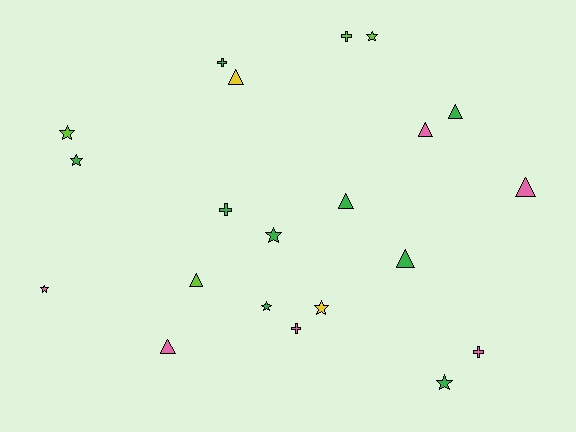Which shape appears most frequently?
Star, with 8 objects.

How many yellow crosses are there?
There are no yellow crosses.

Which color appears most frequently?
Green, with 9 objects.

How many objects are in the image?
There are 21 objects.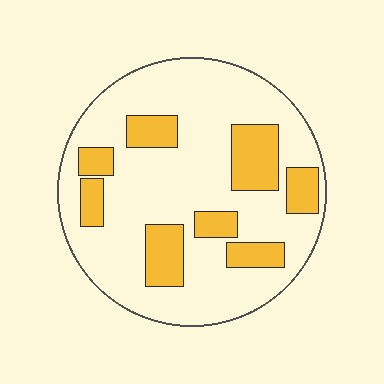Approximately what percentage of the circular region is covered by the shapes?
Approximately 25%.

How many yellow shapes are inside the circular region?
8.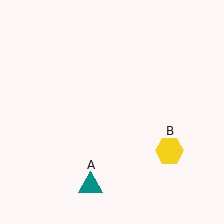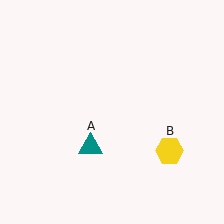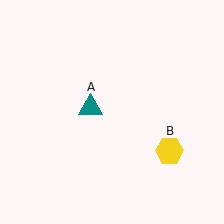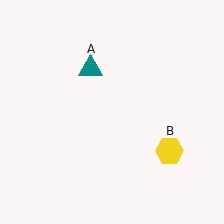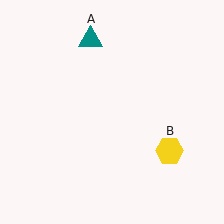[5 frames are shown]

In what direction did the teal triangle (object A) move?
The teal triangle (object A) moved up.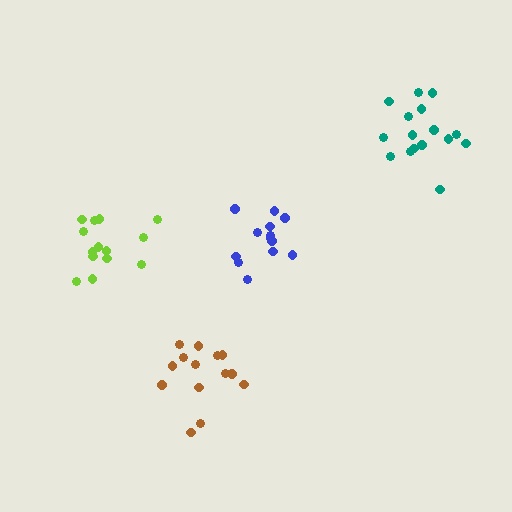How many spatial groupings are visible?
There are 4 spatial groupings.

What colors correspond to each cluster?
The clusters are colored: blue, lime, teal, brown.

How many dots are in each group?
Group 1: 13 dots, Group 2: 14 dots, Group 3: 16 dots, Group 4: 14 dots (57 total).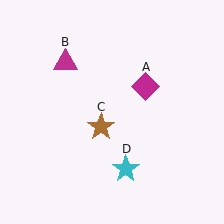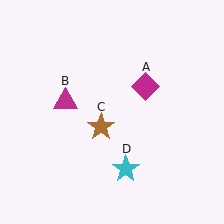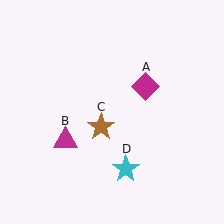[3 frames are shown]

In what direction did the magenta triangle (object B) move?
The magenta triangle (object B) moved down.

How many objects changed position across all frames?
1 object changed position: magenta triangle (object B).